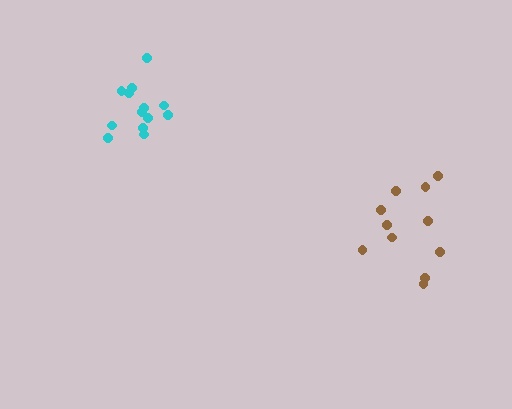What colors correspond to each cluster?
The clusters are colored: brown, cyan.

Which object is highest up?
The cyan cluster is topmost.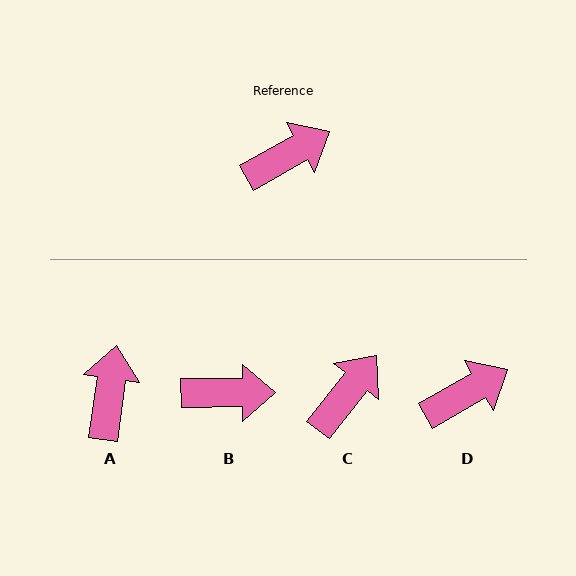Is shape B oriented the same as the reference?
No, it is off by about 29 degrees.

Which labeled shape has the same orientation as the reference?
D.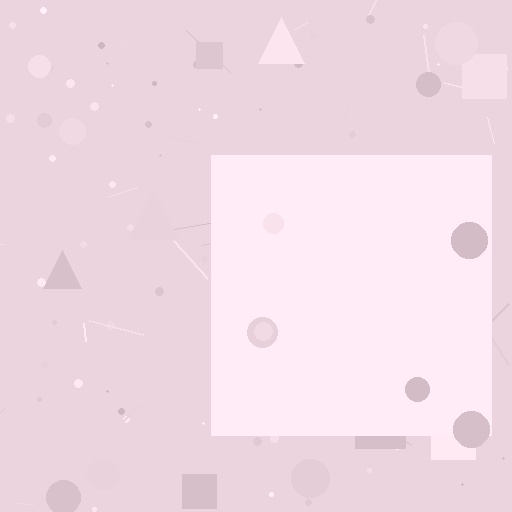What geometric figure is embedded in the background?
A square is embedded in the background.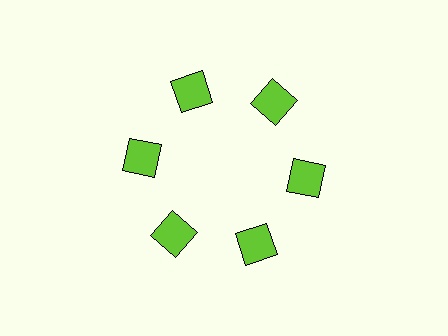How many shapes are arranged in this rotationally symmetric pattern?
There are 6 shapes, arranged in 6 groups of 1.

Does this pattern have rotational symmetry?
Yes, this pattern has 6-fold rotational symmetry. It looks the same after rotating 60 degrees around the center.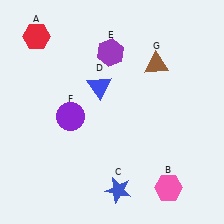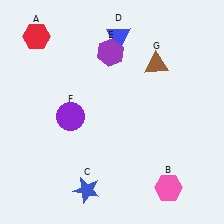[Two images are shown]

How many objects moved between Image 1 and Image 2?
2 objects moved between the two images.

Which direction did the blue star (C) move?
The blue star (C) moved left.